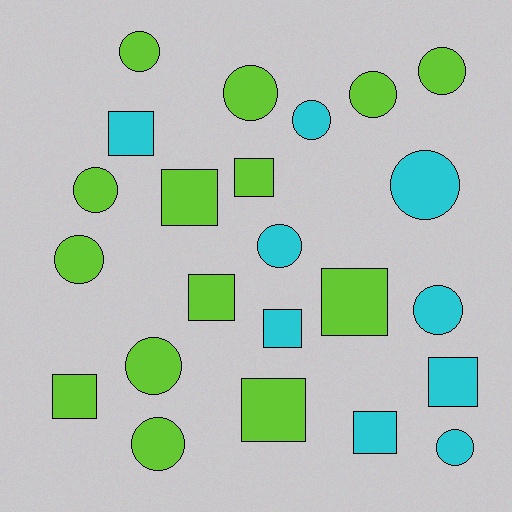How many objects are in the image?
There are 23 objects.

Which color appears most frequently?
Lime, with 14 objects.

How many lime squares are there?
There are 6 lime squares.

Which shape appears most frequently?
Circle, with 13 objects.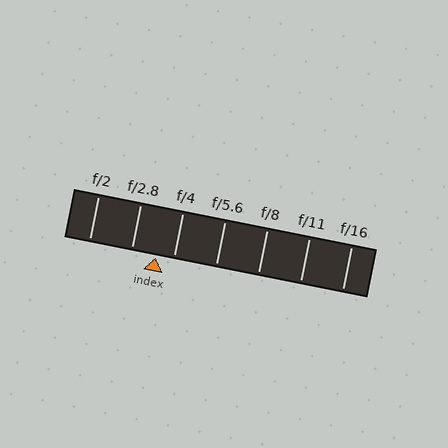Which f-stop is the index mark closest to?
The index mark is closest to f/4.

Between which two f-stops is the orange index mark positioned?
The index mark is between f/2.8 and f/4.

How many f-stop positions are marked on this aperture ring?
There are 7 f-stop positions marked.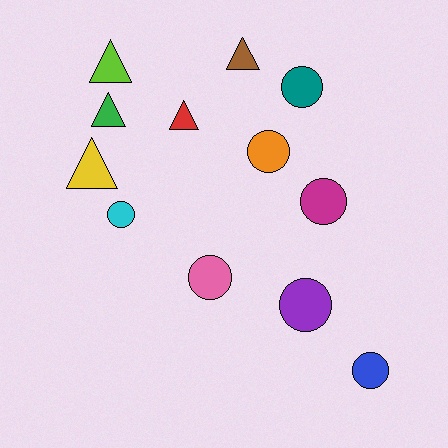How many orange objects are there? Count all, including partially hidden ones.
There is 1 orange object.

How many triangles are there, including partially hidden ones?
There are 5 triangles.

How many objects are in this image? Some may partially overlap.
There are 12 objects.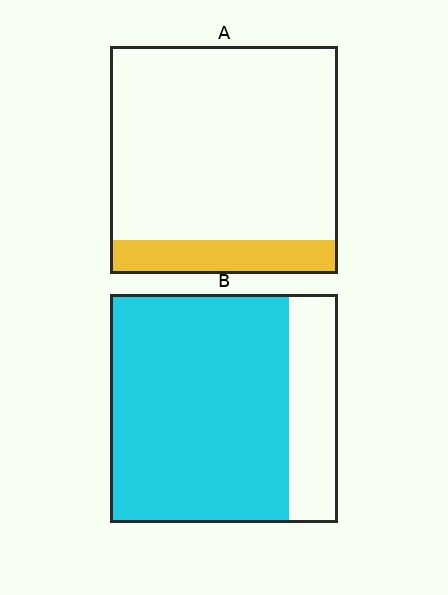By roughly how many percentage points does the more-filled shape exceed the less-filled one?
By roughly 65 percentage points (B over A).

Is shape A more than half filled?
No.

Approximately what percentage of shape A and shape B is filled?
A is approximately 15% and B is approximately 80%.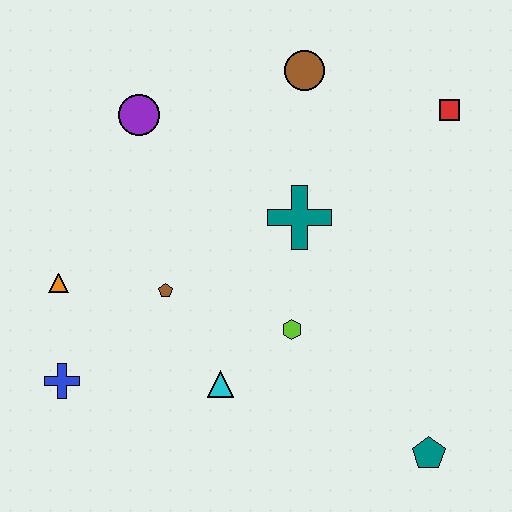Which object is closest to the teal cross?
The lime hexagon is closest to the teal cross.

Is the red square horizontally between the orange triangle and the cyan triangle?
No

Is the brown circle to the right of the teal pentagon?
No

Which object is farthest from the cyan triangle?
The red square is farthest from the cyan triangle.